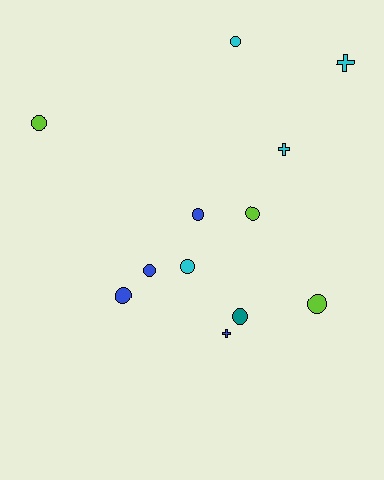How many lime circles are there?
There are 3 lime circles.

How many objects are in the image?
There are 12 objects.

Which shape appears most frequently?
Circle, with 9 objects.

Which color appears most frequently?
Blue, with 4 objects.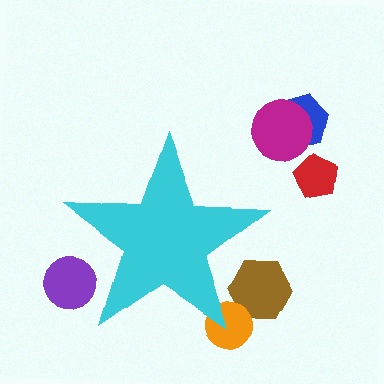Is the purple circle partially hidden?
Yes, the purple circle is partially hidden behind the cyan star.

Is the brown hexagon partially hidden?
Yes, the brown hexagon is partially hidden behind the cyan star.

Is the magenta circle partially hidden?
No, the magenta circle is fully visible.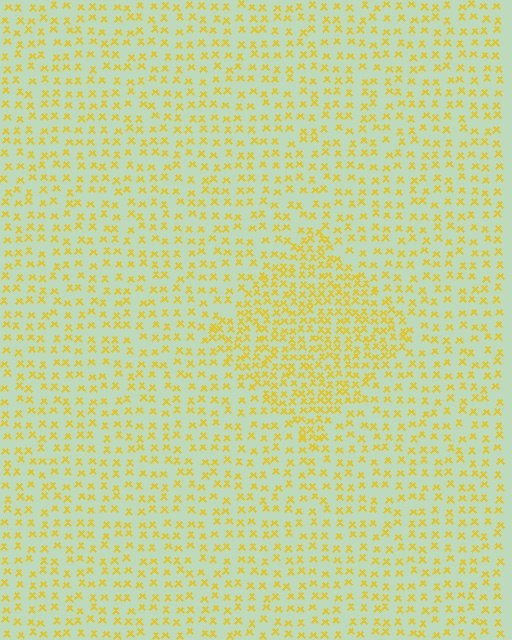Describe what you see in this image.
The image contains small yellow elements arranged at two different densities. A diamond-shaped region is visible where the elements are more densely packed than the surrounding area.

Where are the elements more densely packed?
The elements are more densely packed inside the diamond boundary.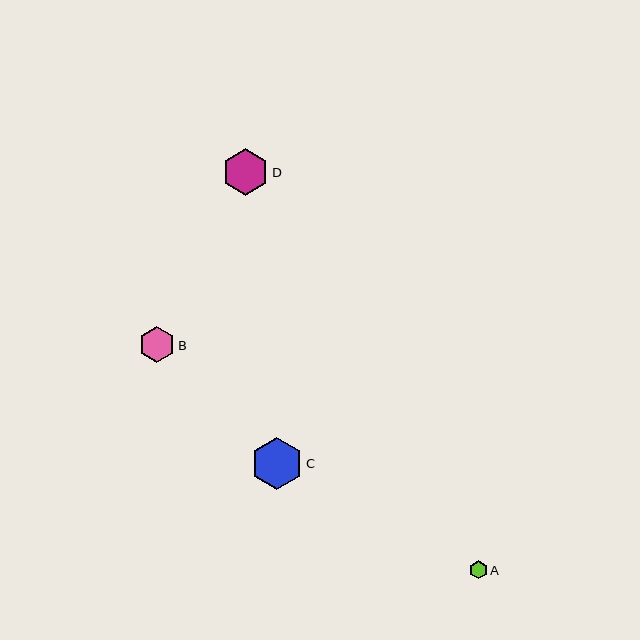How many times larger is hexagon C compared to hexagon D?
Hexagon C is approximately 1.1 times the size of hexagon D.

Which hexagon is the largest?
Hexagon C is the largest with a size of approximately 52 pixels.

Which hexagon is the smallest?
Hexagon A is the smallest with a size of approximately 18 pixels.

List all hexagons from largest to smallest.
From largest to smallest: C, D, B, A.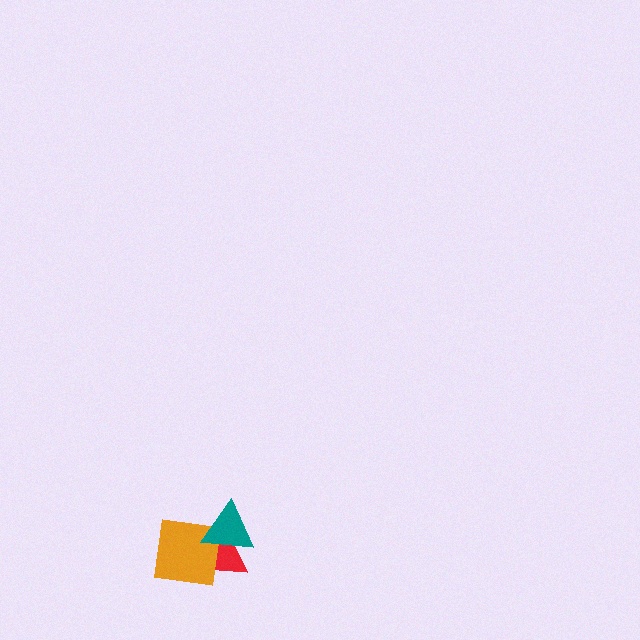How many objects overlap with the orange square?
2 objects overlap with the orange square.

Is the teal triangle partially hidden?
No, no other shape covers it.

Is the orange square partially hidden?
Yes, it is partially covered by another shape.